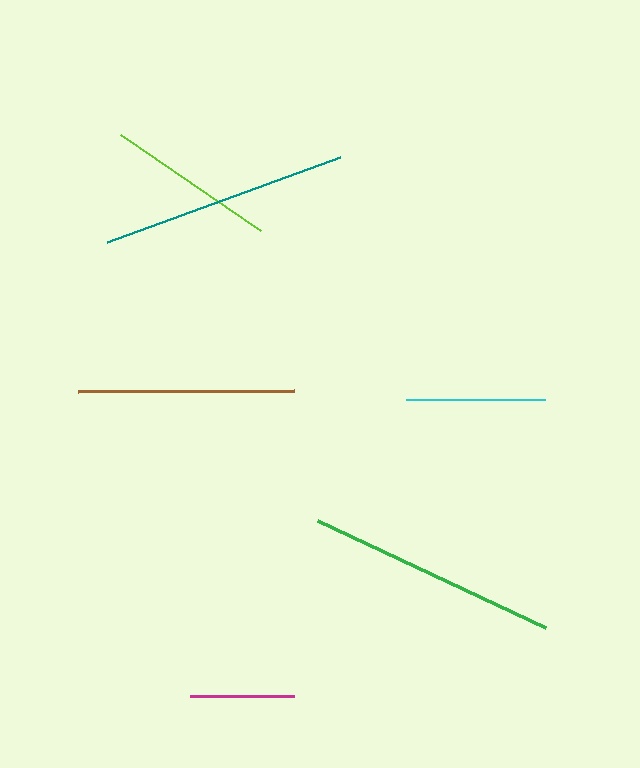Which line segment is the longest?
The green line is the longest at approximately 252 pixels.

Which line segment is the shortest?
The magenta line is the shortest at approximately 104 pixels.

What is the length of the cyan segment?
The cyan segment is approximately 139 pixels long.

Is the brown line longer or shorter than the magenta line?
The brown line is longer than the magenta line.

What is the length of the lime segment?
The lime segment is approximately 170 pixels long.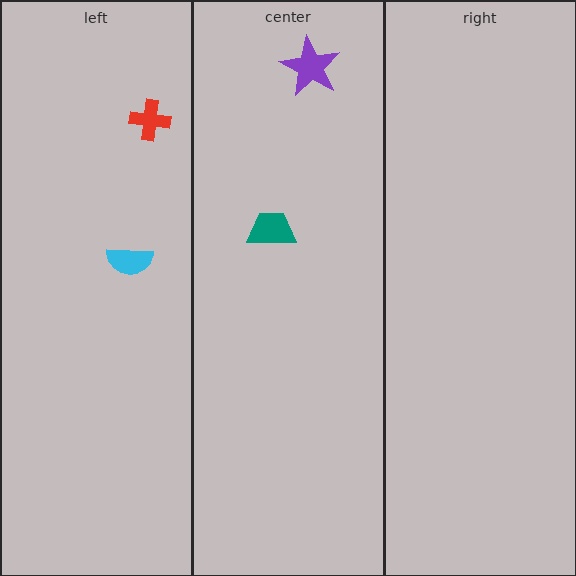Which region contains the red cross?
The left region.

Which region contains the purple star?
The center region.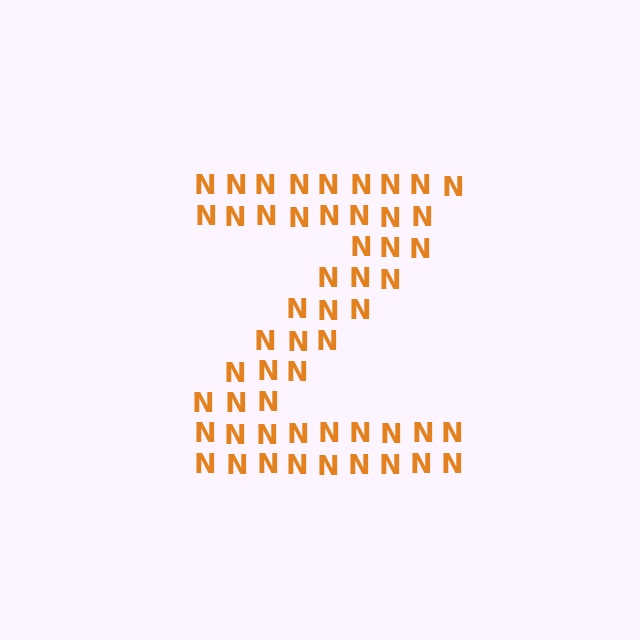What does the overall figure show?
The overall figure shows the letter Z.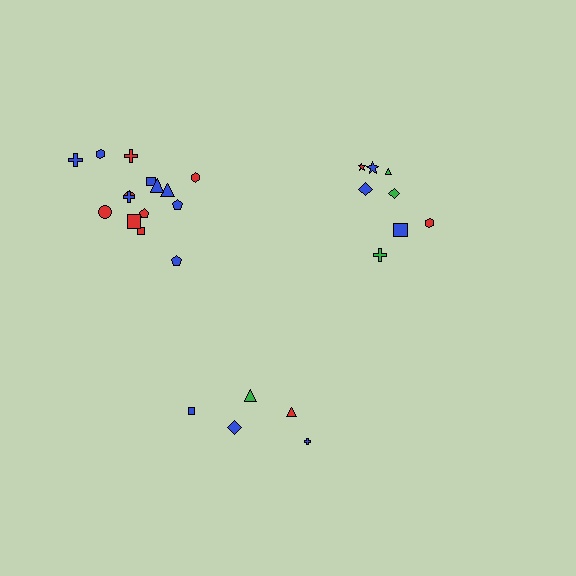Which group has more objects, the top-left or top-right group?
The top-left group.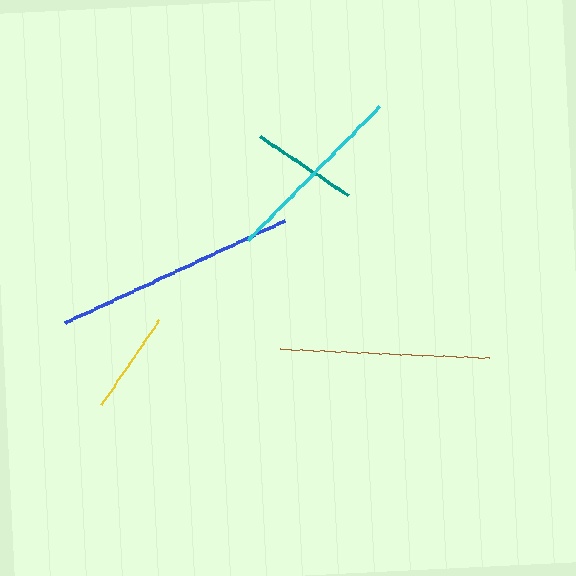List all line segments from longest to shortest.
From longest to shortest: blue, brown, cyan, teal, yellow.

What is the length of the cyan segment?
The cyan segment is approximately 187 pixels long.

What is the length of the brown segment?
The brown segment is approximately 209 pixels long.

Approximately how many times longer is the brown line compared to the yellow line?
The brown line is approximately 2.0 times the length of the yellow line.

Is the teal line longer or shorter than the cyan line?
The cyan line is longer than the teal line.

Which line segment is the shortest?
The yellow line is the shortest at approximately 103 pixels.